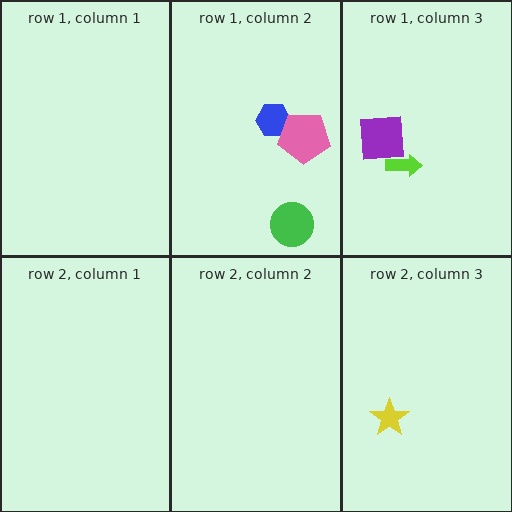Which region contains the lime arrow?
The row 1, column 3 region.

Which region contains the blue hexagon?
The row 1, column 2 region.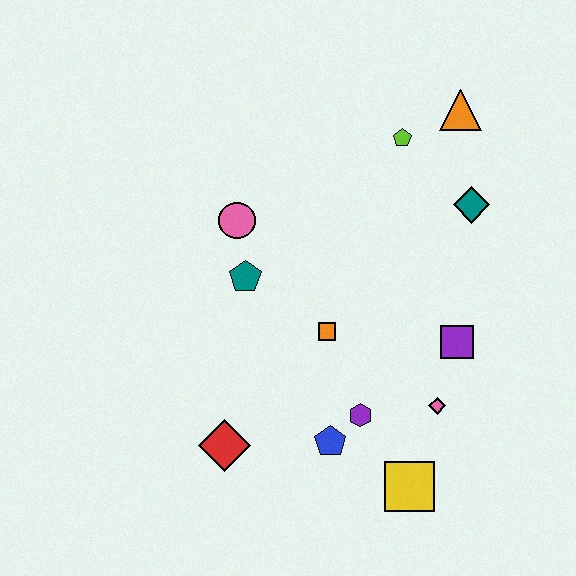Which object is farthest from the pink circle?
The yellow square is farthest from the pink circle.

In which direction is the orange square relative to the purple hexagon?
The orange square is above the purple hexagon.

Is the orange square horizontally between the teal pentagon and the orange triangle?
Yes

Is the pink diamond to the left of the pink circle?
No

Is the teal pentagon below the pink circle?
Yes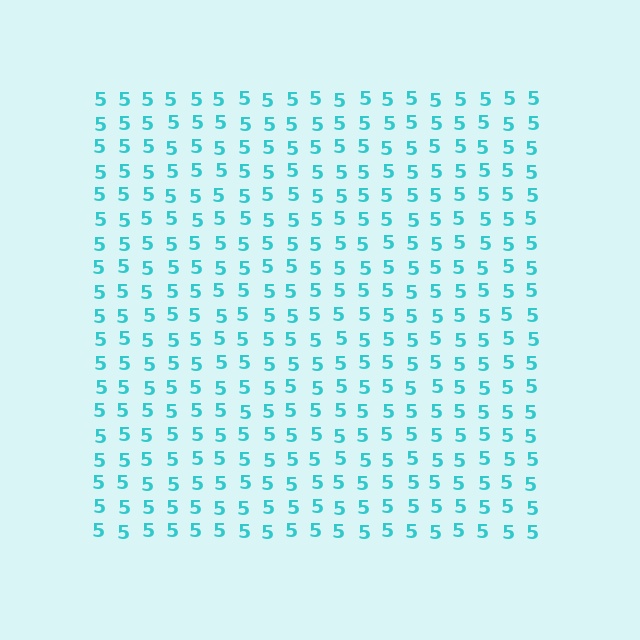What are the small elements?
The small elements are digit 5's.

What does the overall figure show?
The overall figure shows a square.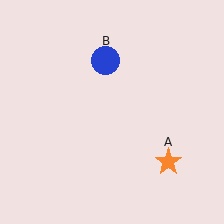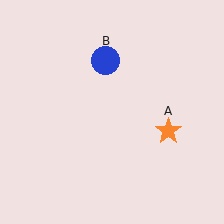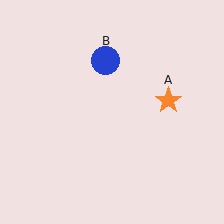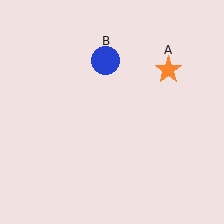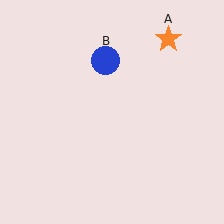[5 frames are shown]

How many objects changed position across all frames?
1 object changed position: orange star (object A).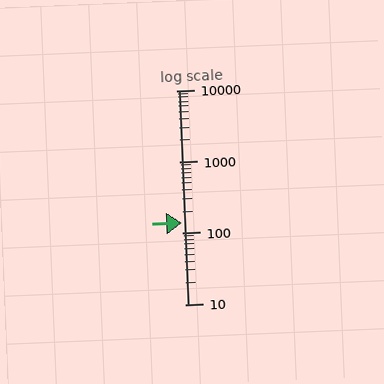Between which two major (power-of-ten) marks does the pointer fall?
The pointer is between 100 and 1000.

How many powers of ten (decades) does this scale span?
The scale spans 3 decades, from 10 to 10000.